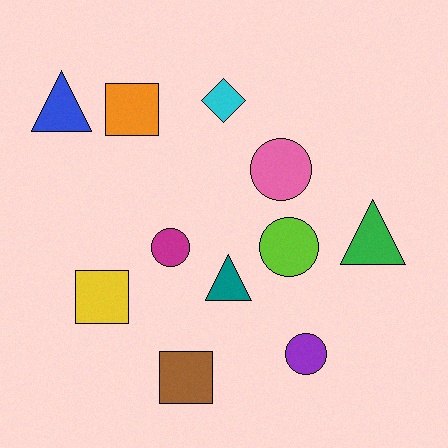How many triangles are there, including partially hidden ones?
There are 3 triangles.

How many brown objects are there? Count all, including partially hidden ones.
There is 1 brown object.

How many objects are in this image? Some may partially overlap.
There are 11 objects.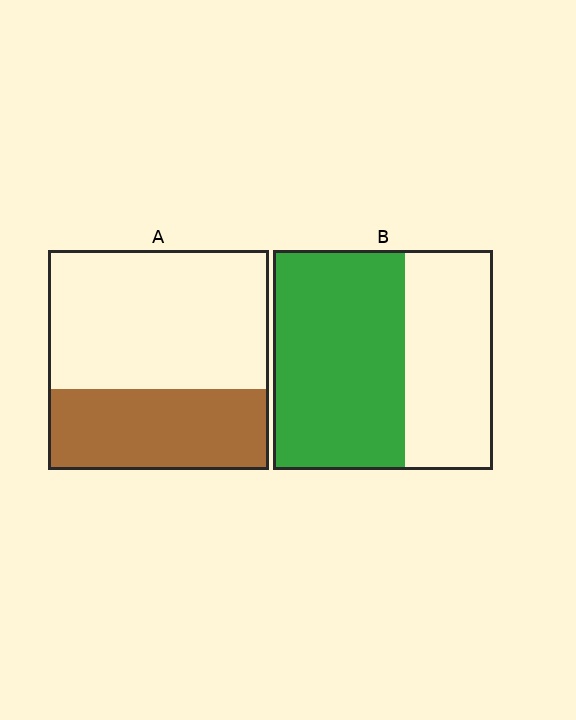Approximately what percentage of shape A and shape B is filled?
A is approximately 35% and B is approximately 60%.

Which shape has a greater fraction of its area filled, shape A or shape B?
Shape B.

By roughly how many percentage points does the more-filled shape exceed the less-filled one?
By roughly 25 percentage points (B over A).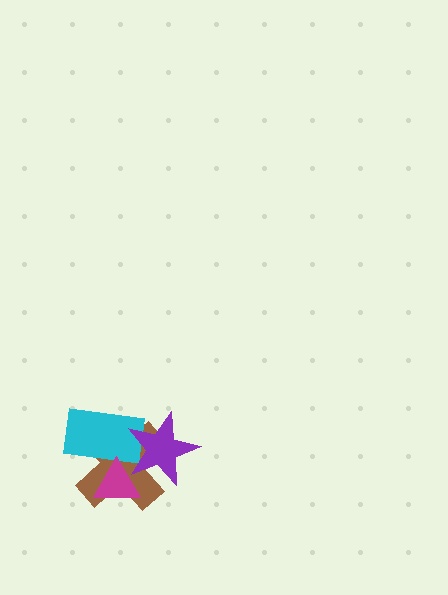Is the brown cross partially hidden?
Yes, it is partially covered by another shape.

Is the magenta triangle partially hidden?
No, no other shape covers it.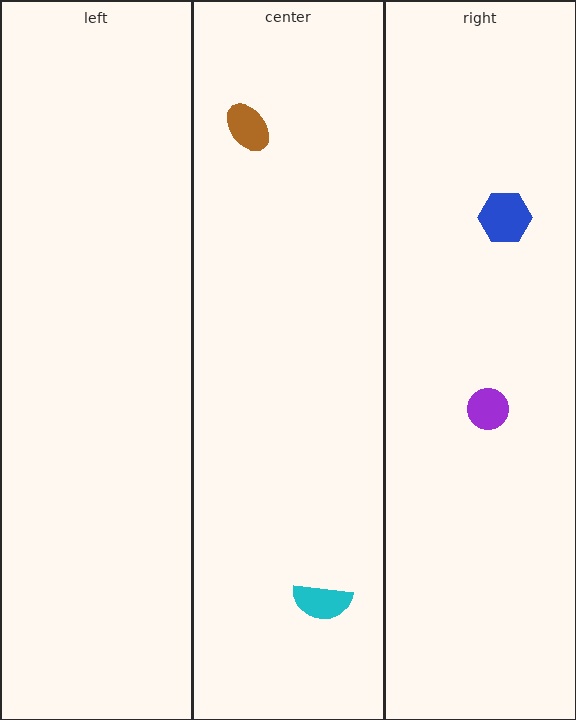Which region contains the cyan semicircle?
The center region.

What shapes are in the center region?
The brown ellipse, the cyan semicircle.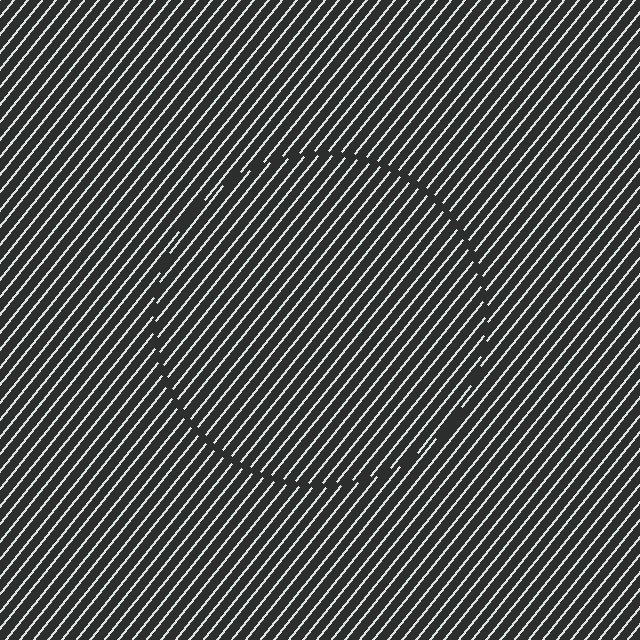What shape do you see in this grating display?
An illusory circle. The interior of the shape contains the same grating, shifted by half a period — the contour is defined by the phase discontinuity where line-ends from the inner and outer gratings abut.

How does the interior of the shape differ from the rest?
The interior of the shape contains the same grating, shifted by half a period — the contour is defined by the phase discontinuity where line-ends from the inner and outer gratings abut.